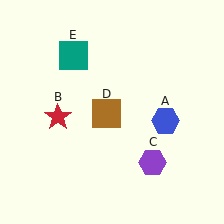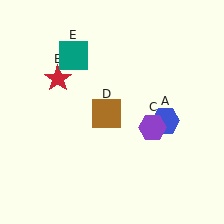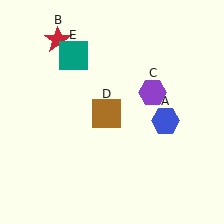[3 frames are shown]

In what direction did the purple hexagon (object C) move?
The purple hexagon (object C) moved up.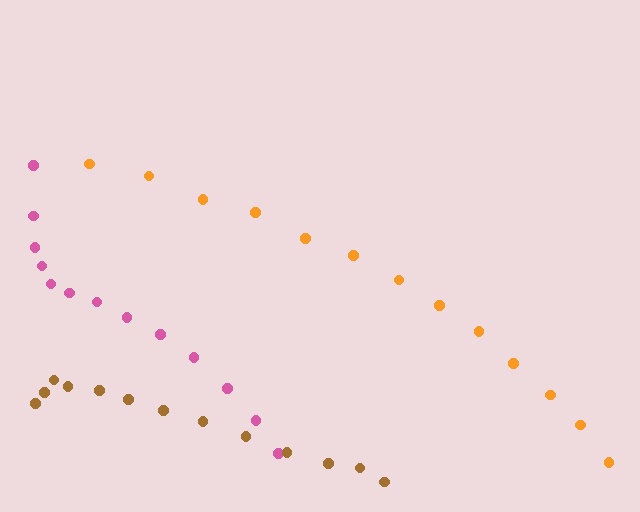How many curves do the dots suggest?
There are 3 distinct paths.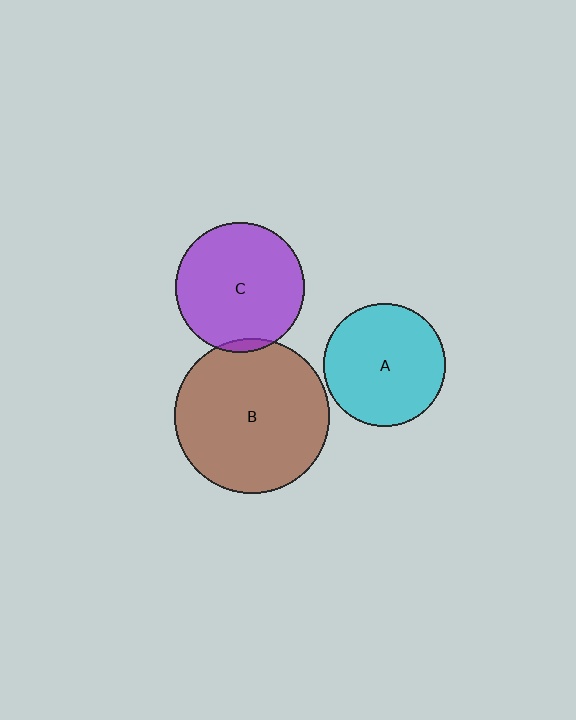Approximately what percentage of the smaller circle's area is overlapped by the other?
Approximately 5%.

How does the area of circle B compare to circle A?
Approximately 1.6 times.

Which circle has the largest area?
Circle B (brown).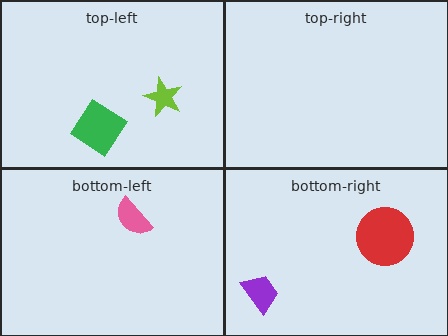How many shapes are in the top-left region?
2.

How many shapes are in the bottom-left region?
1.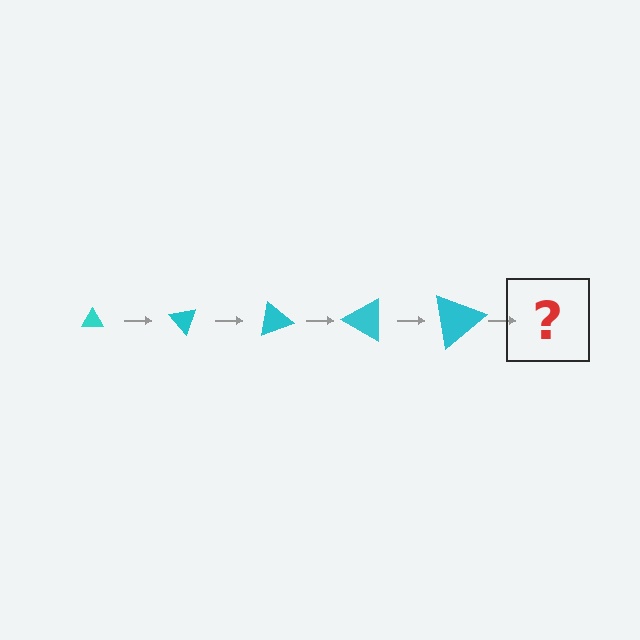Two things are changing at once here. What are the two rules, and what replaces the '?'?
The two rules are that the triangle grows larger each step and it rotates 50 degrees each step. The '?' should be a triangle, larger than the previous one and rotated 250 degrees from the start.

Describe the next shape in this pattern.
It should be a triangle, larger than the previous one and rotated 250 degrees from the start.